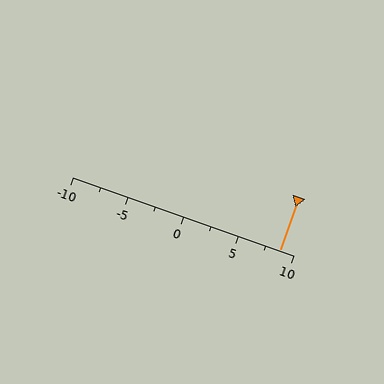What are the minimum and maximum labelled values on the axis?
The axis runs from -10 to 10.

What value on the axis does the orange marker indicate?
The marker indicates approximately 8.8.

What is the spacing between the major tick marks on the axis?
The major ticks are spaced 5 apart.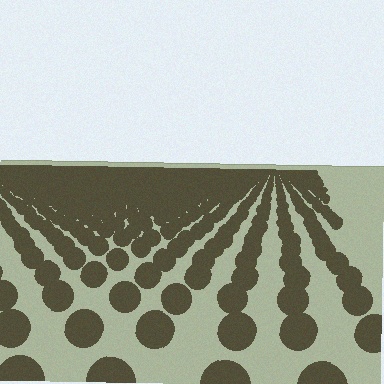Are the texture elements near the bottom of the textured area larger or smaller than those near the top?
Larger. Near the bottom, elements are closer to the viewer and appear at a bigger on-screen size.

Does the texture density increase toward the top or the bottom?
Density increases toward the top.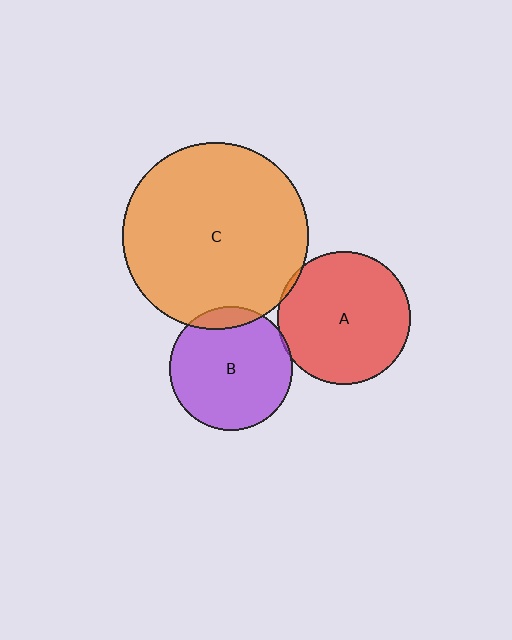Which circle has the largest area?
Circle C (orange).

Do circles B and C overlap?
Yes.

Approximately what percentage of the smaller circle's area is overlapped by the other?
Approximately 10%.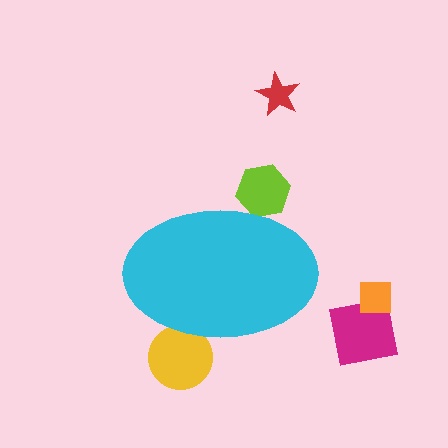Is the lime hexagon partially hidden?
Yes, the lime hexagon is partially hidden behind the cyan ellipse.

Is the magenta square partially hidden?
No, the magenta square is fully visible.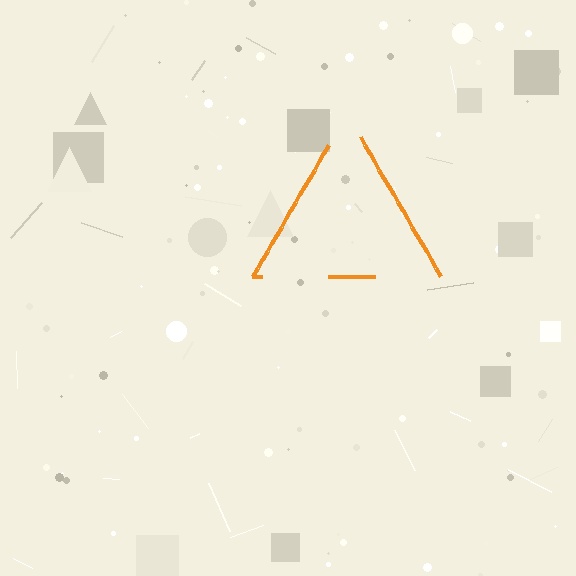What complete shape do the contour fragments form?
The contour fragments form a triangle.